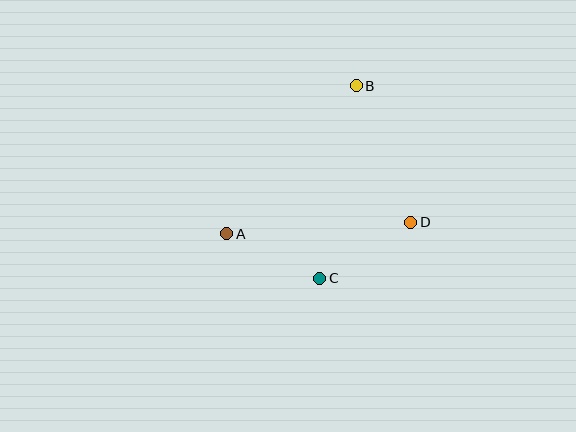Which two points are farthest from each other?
Points A and B are farthest from each other.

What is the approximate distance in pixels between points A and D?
The distance between A and D is approximately 184 pixels.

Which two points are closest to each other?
Points A and C are closest to each other.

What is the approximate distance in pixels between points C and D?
The distance between C and D is approximately 107 pixels.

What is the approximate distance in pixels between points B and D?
The distance between B and D is approximately 147 pixels.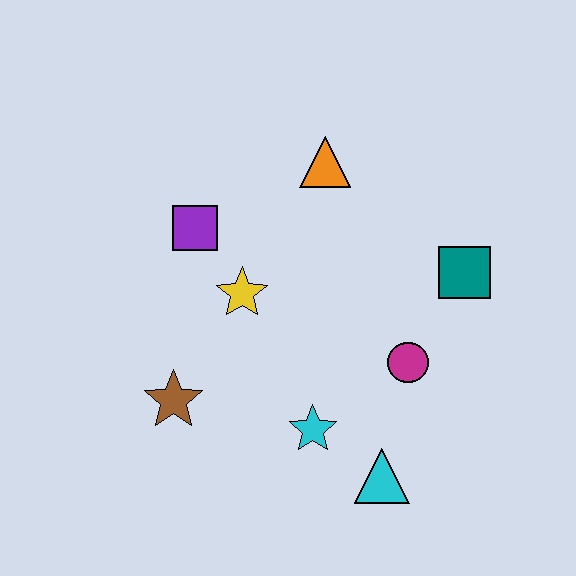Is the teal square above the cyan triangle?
Yes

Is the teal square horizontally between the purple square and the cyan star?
No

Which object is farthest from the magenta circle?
The purple square is farthest from the magenta circle.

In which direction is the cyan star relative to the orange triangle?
The cyan star is below the orange triangle.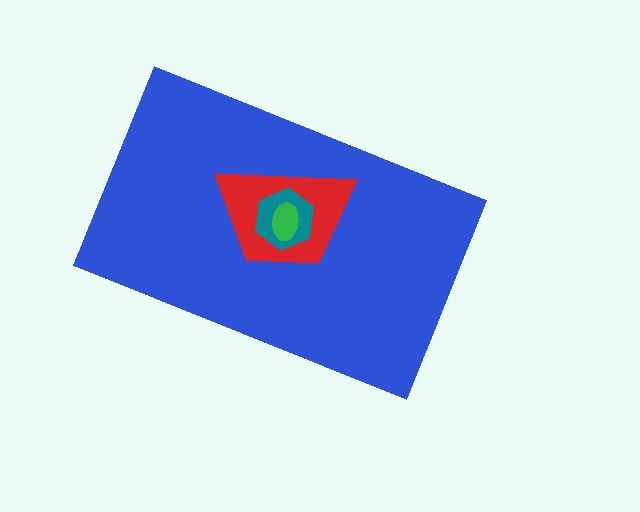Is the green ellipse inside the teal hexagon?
Yes.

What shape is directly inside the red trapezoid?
The teal hexagon.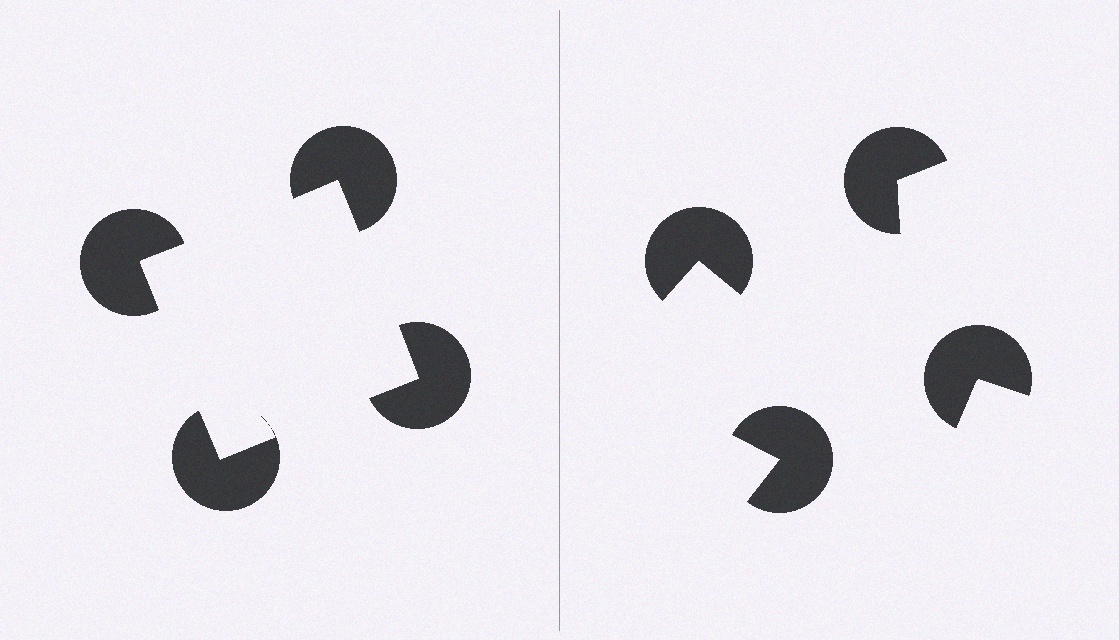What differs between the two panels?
The pac-man discs are positioned identically on both sides; only the wedge orientations differ. On the left they align to a square; on the right they are misaligned.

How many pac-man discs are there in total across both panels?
8 — 4 on each side.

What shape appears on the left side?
An illusory square.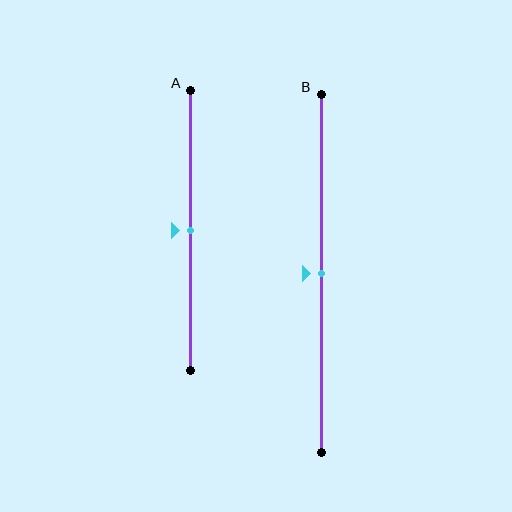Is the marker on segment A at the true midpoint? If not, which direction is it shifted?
Yes, the marker on segment A is at the true midpoint.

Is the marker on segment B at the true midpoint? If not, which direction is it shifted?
Yes, the marker on segment B is at the true midpoint.